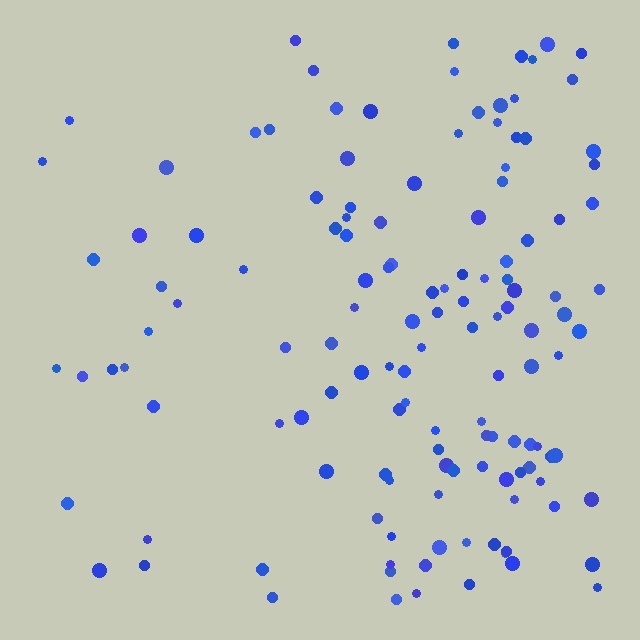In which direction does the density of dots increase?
From left to right, with the right side densest.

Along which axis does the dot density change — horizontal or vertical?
Horizontal.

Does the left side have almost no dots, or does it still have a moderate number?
Still a moderate number, just noticeably fewer than the right.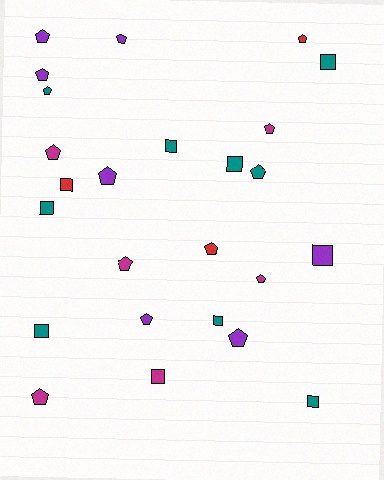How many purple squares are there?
There is 1 purple square.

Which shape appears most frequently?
Pentagon, with 15 objects.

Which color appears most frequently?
Teal, with 9 objects.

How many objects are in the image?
There are 25 objects.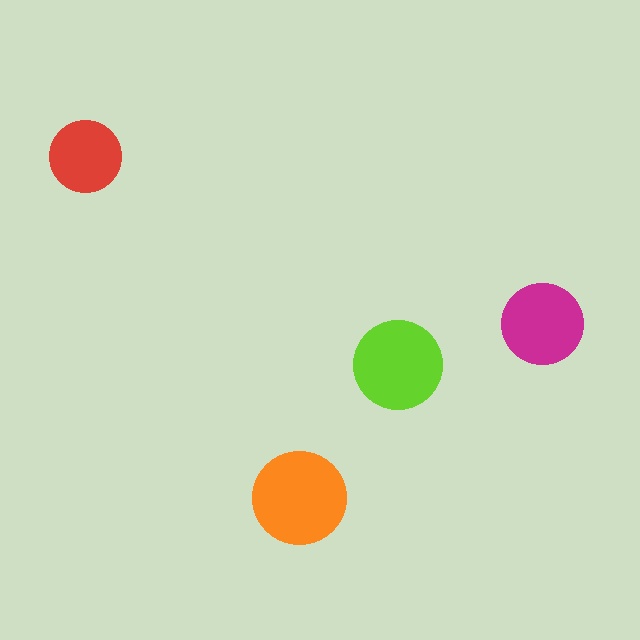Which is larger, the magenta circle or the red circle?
The magenta one.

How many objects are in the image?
There are 4 objects in the image.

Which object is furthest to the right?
The magenta circle is rightmost.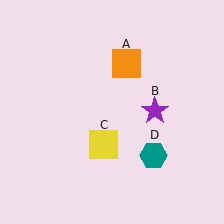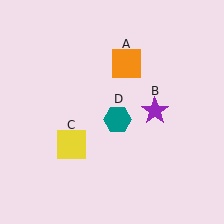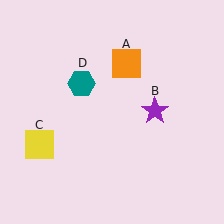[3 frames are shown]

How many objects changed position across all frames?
2 objects changed position: yellow square (object C), teal hexagon (object D).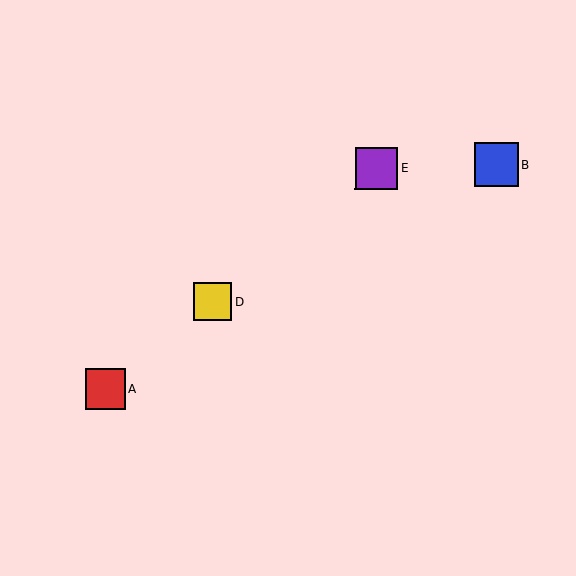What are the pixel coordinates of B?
Object B is at (496, 165).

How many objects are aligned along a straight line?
4 objects (A, C, D, E) are aligned along a straight line.